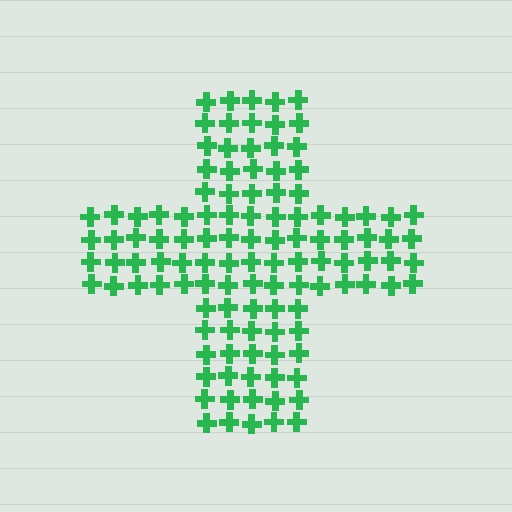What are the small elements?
The small elements are crosses.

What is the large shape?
The large shape is a cross.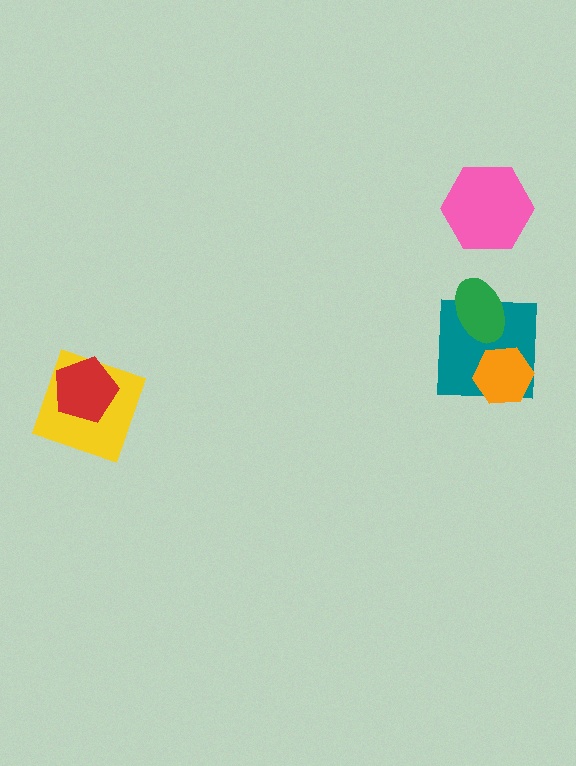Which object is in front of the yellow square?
The red pentagon is in front of the yellow square.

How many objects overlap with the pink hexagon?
0 objects overlap with the pink hexagon.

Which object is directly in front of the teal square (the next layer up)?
The orange hexagon is directly in front of the teal square.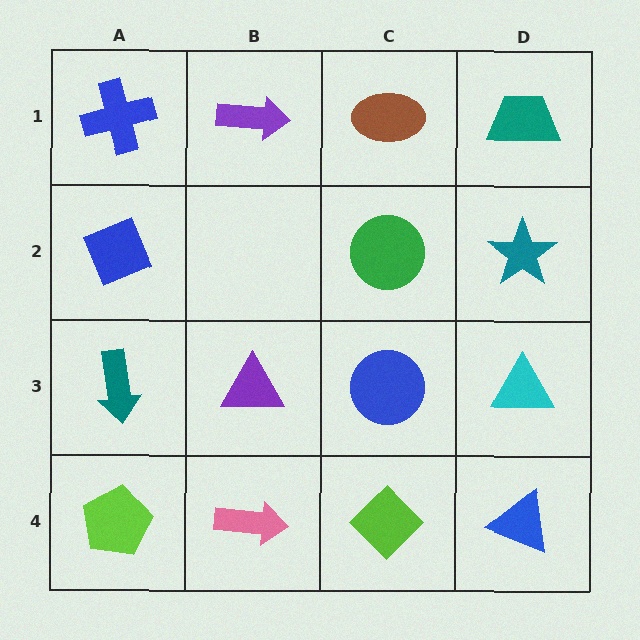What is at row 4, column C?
A lime diamond.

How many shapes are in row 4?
4 shapes.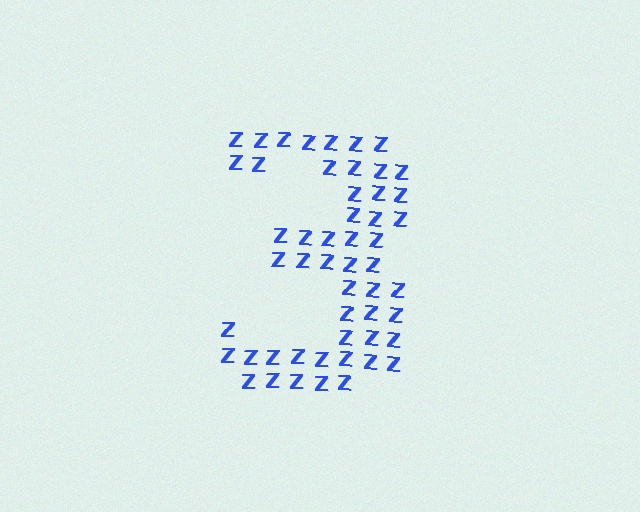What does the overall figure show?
The overall figure shows the digit 3.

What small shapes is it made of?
It is made of small letter Z's.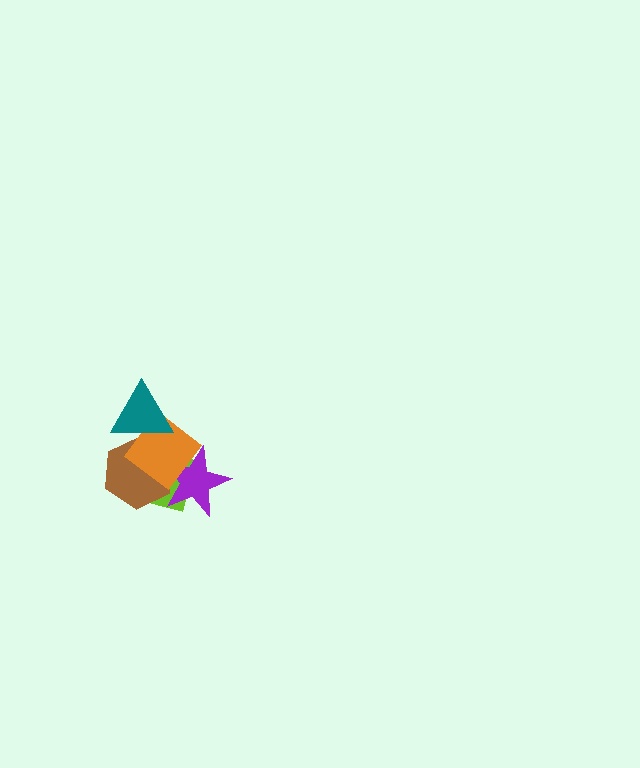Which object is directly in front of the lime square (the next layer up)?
The purple star is directly in front of the lime square.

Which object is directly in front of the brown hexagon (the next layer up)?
The orange diamond is directly in front of the brown hexagon.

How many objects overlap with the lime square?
3 objects overlap with the lime square.